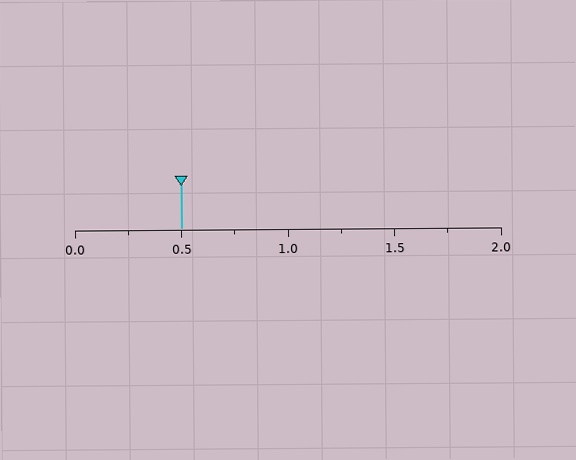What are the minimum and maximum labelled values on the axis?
The axis runs from 0.0 to 2.0.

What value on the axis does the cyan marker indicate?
The marker indicates approximately 0.5.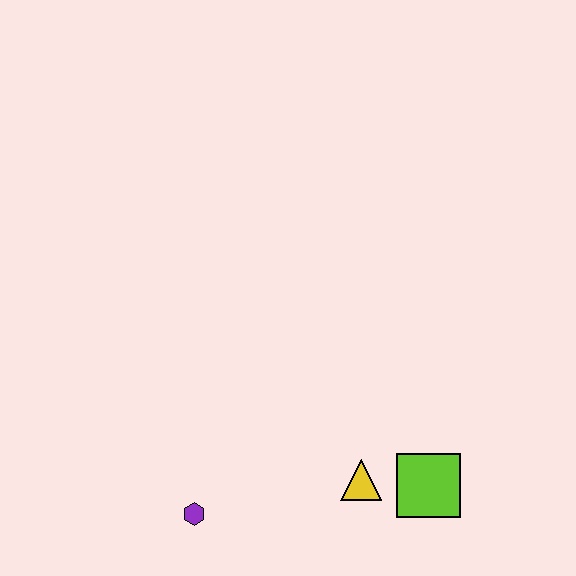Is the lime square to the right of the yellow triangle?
Yes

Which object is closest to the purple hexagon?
The yellow triangle is closest to the purple hexagon.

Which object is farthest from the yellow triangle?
The purple hexagon is farthest from the yellow triangle.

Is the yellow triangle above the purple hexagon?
Yes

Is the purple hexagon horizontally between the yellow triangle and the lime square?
No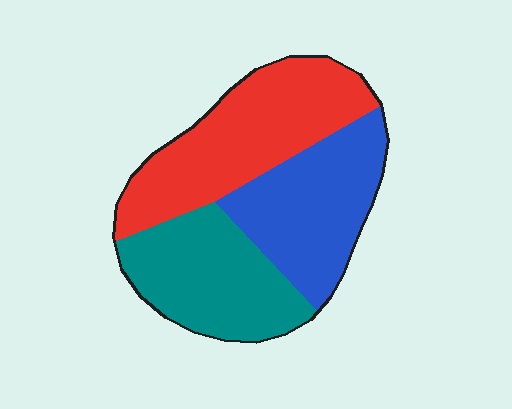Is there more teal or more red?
Red.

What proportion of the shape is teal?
Teal covers about 30% of the shape.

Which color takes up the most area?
Red, at roughly 40%.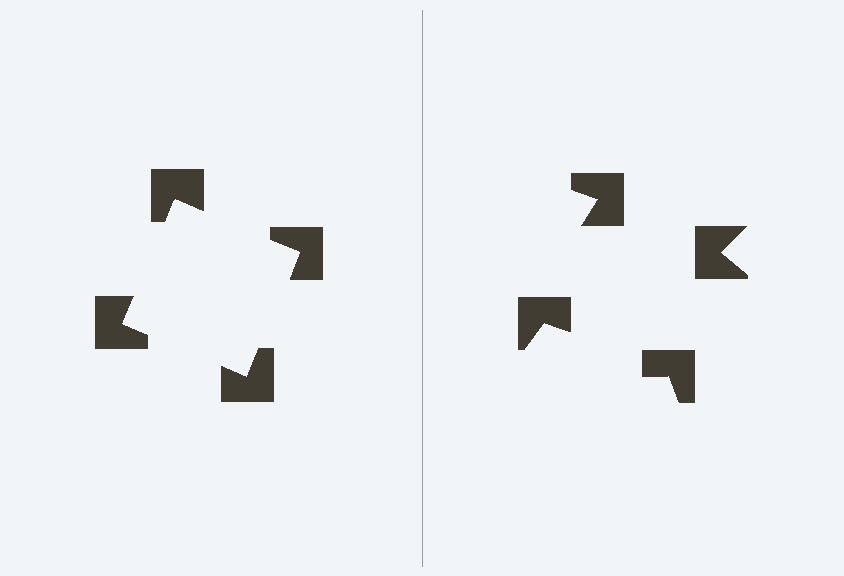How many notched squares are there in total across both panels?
8 — 4 on each side.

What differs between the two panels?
The notched squares are positioned identically on both sides; only the wedge orientations differ. On the left they align to a square; on the right they are misaligned.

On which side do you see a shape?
An illusory square appears on the left side. On the right side the wedge cuts are rotated, so no coherent shape forms.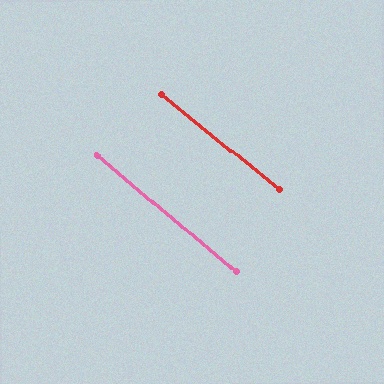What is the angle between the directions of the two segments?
Approximately 1 degree.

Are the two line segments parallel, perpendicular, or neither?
Parallel — their directions differ by only 1.0°.